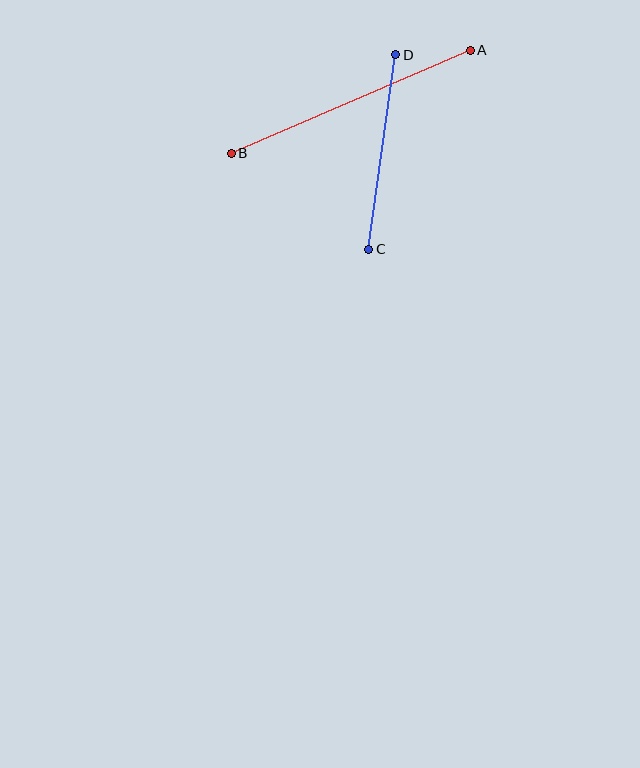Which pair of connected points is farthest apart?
Points A and B are farthest apart.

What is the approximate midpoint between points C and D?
The midpoint is at approximately (382, 152) pixels.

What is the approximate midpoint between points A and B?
The midpoint is at approximately (351, 102) pixels.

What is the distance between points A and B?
The distance is approximately 260 pixels.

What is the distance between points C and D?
The distance is approximately 196 pixels.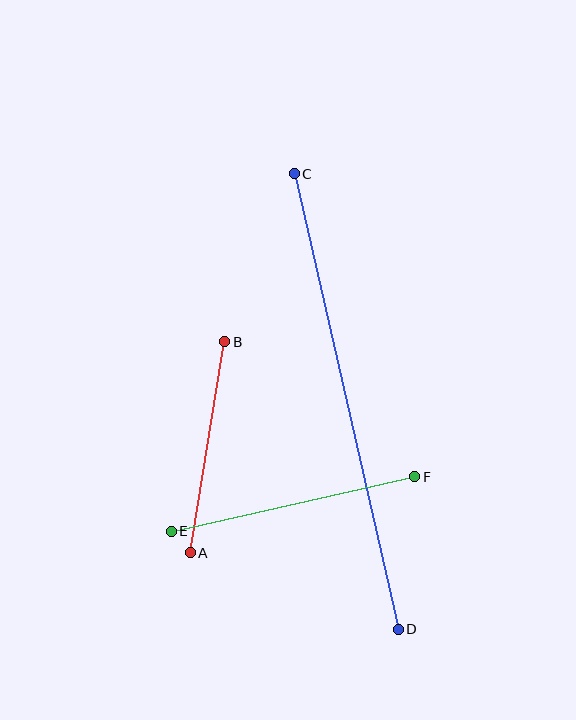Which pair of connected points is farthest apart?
Points C and D are farthest apart.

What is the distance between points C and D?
The distance is approximately 467 pixels.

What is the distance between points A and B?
The distance is approximately 214 pixels.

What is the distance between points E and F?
The distance is approximately 249 pixels.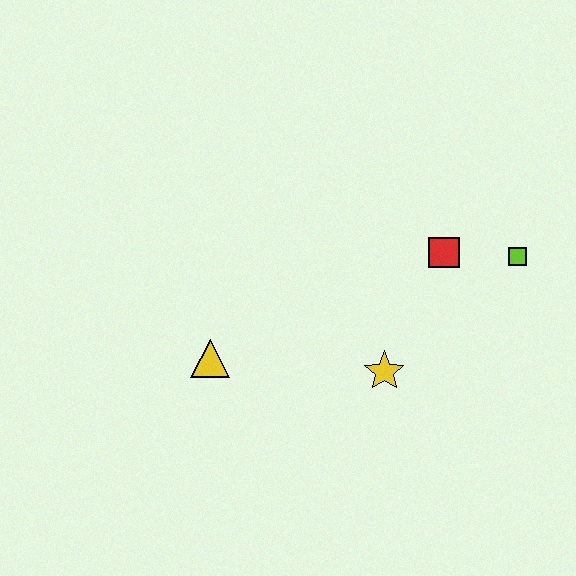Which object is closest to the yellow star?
The red square is closest to the yellow star.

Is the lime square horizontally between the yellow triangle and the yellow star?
No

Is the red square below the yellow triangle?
No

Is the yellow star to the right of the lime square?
No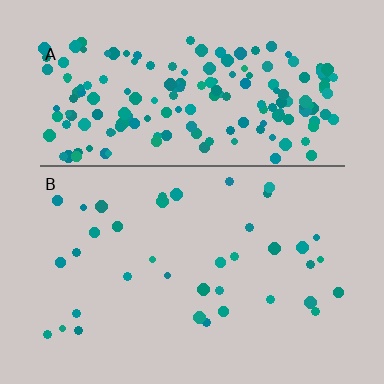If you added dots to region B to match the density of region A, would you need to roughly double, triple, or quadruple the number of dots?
Approximately quadruple.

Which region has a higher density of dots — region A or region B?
A (the top).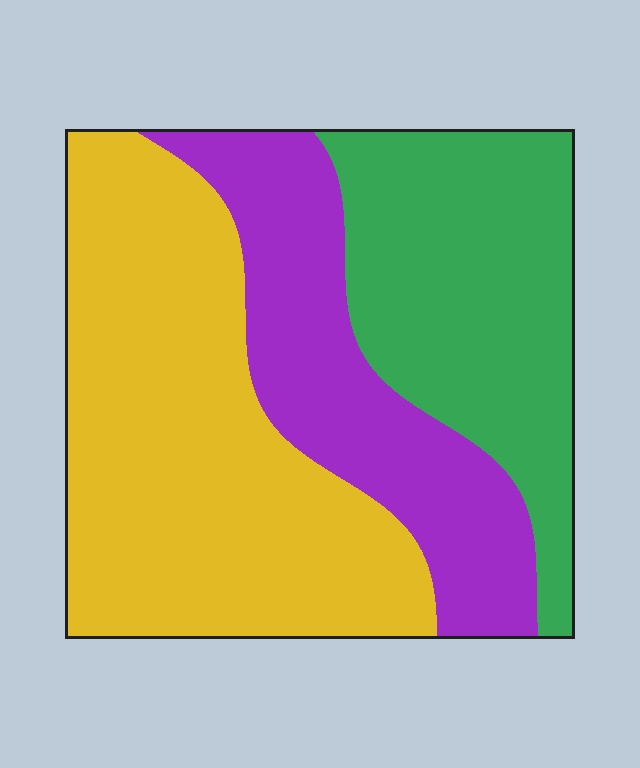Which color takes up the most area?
Yellow, at roughly 45%.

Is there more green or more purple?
Green.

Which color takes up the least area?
Purple, at roughly 25%.